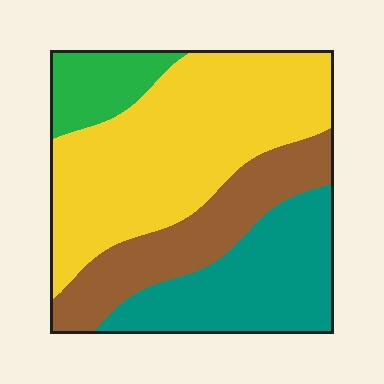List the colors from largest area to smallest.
From largest to smallest: yellow, teal, brown, green.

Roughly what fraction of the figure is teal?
Teal takes up about one quarter (1/4) of the figure.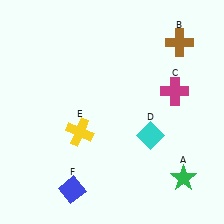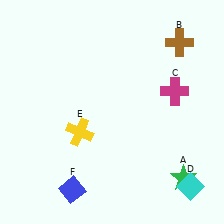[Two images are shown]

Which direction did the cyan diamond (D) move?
The cyan diamond (D) moved down.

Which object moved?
The cyan diamond (D) moved down.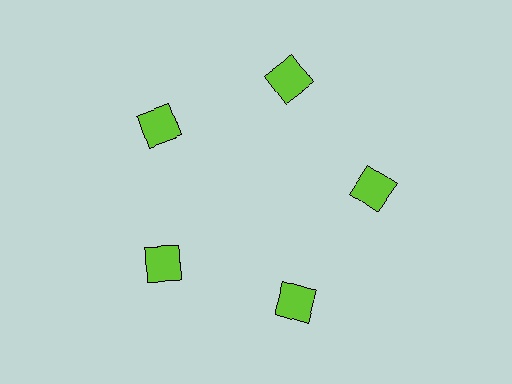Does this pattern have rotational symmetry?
Yes, this pattern has 5-fold rotational symmetry. It looks the same after rotating 72 degrees around the center.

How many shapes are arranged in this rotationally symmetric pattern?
There are 5 shapes, arranged in 5 groups of 1.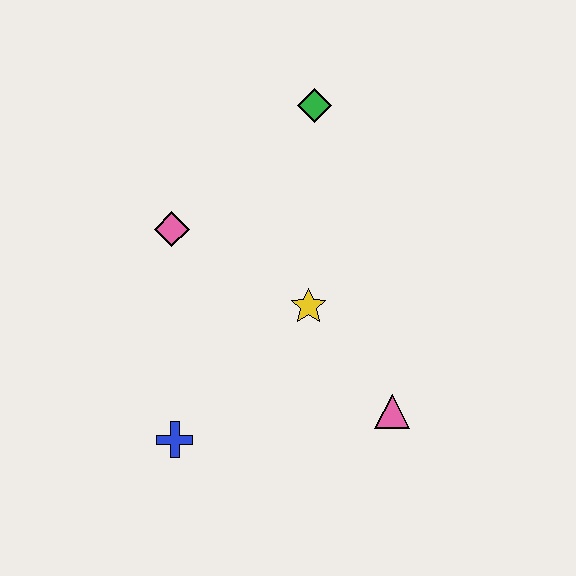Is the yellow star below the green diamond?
Yes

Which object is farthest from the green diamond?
The blue cross is farthest from the green diamond.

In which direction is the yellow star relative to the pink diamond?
The yellow star is to the right of the pink diamond.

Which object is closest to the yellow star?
The pink triangle is closest to the yellow star.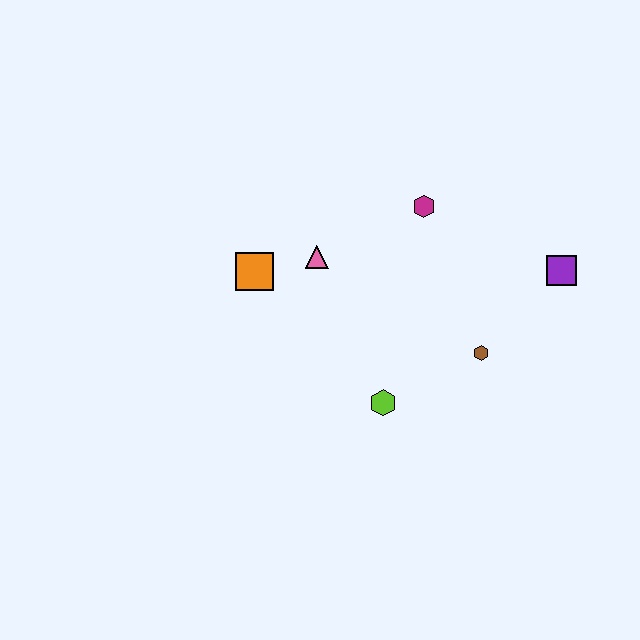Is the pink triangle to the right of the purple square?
No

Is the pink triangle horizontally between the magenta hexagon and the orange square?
Yes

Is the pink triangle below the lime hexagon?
No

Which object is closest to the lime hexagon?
The brown hexagon is closest to the lime hexagon.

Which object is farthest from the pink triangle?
The purple square is farthest from the pink triangle.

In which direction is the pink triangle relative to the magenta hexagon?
The pink triangle is to the left of the magenta hexagon.